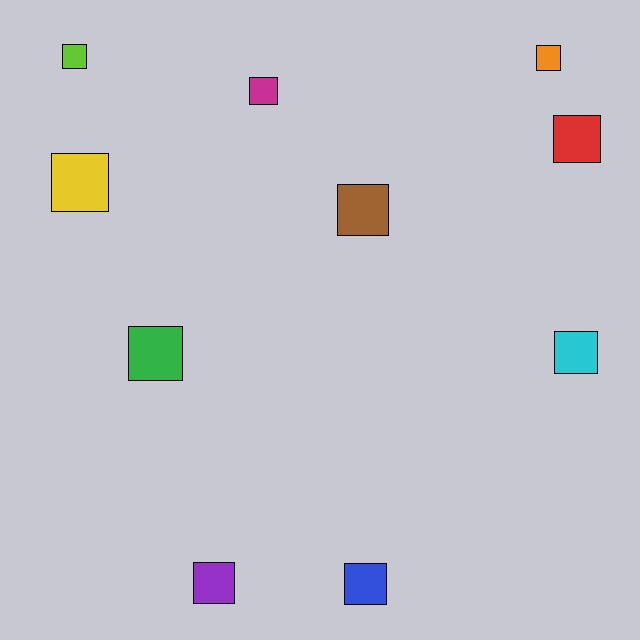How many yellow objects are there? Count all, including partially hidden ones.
There is 1 yellow object.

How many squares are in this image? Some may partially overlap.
There are 10 squares.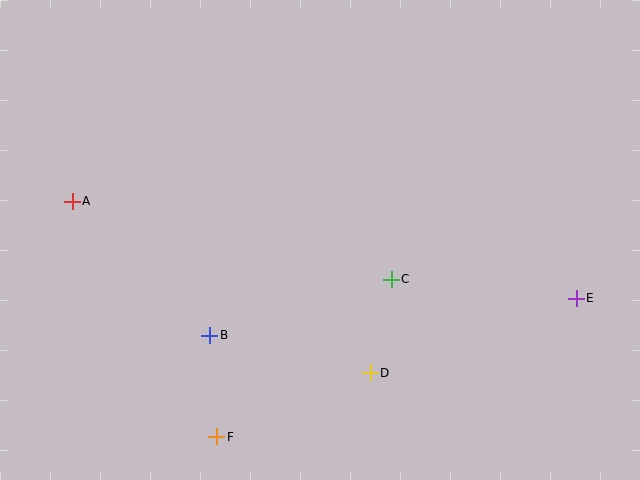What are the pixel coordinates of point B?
Point B is at (210, 335).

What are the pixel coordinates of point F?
Point F is at (217, 437).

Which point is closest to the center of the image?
Point C at (391, 279) is closest to the center.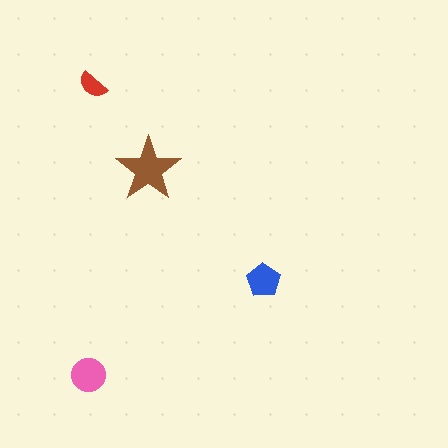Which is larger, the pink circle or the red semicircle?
The pink circle.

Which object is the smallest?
The red semicircle.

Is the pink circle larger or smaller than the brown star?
Smaller.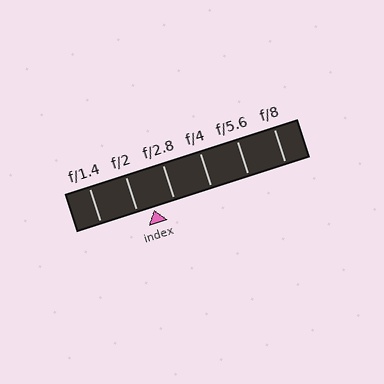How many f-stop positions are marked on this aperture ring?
There are 6 f-stop positions marked.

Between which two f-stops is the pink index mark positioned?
The index mark is between f/2 and f/2.8.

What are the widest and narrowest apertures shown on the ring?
The widest aperture shown is f/1.4 and the narrowest is f/8.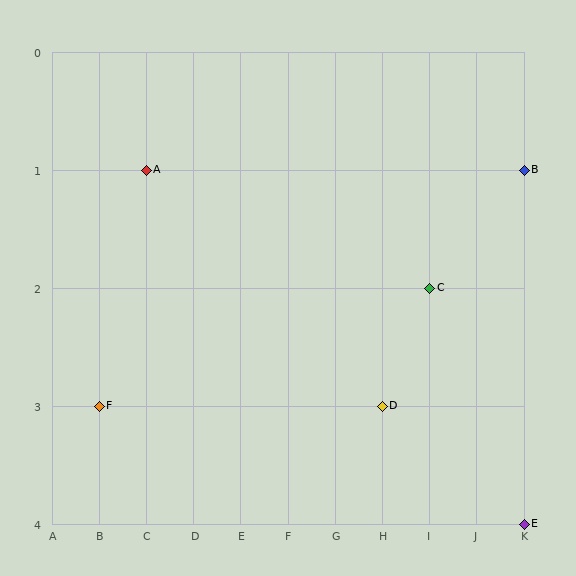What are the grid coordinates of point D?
Point D is at grid coordinates (H, 3).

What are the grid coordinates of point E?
Point E is at grid coordinates (K, 4).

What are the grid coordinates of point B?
Point B is at grid coordinates (K, 1).